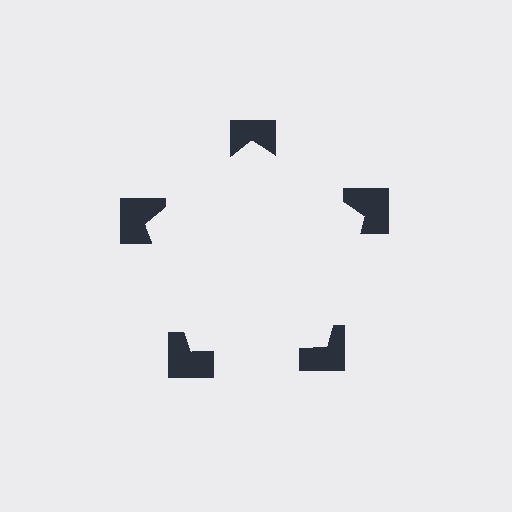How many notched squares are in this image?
There are 5 — one at each vertex of the illusory pentagon.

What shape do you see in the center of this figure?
An illusory pentagon — its edges are inferred from the aligned wedge cuts in the notched squares, not physically drawn.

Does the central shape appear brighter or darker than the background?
It typically appears slightly brighter than the background, even though no actual brightness change is drawn.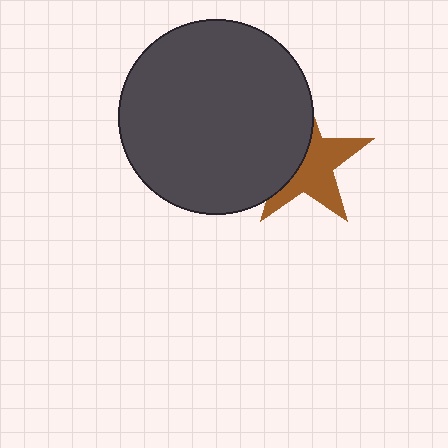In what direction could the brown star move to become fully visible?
The brown star could move right. That would shift it out from behind the dark gray circle entirely.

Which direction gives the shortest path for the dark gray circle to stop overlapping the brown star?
Moving left gives the shortest separation.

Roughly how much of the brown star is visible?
About half of it is visible (roughly 56%).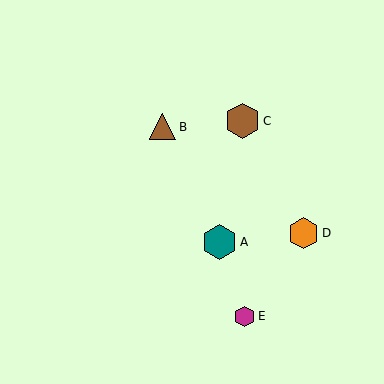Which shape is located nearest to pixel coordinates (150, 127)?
The brown triangle (labeled B) at (163, 127) is nearest to that location.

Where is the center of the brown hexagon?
The center of the brown hexagon is at (242, 121).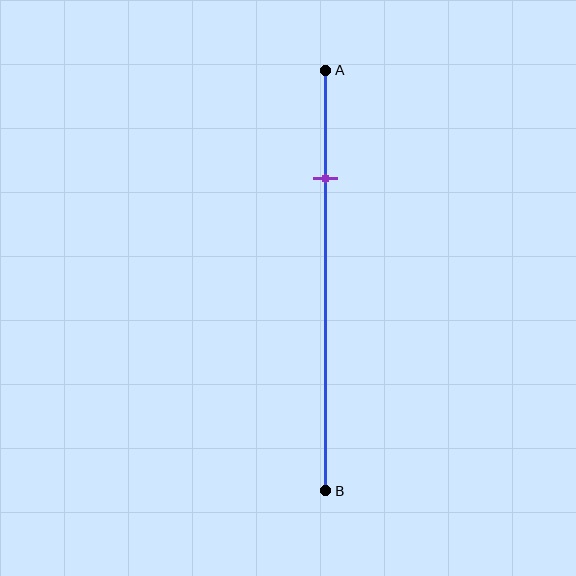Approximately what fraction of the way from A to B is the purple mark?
The purple mark is approximately 25% of the way from A to B.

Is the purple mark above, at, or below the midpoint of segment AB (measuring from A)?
The purple mark is above the midpoint of segment AB.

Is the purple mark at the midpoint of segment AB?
No, the mark is at about 25% from A, not at the 50% midpoint.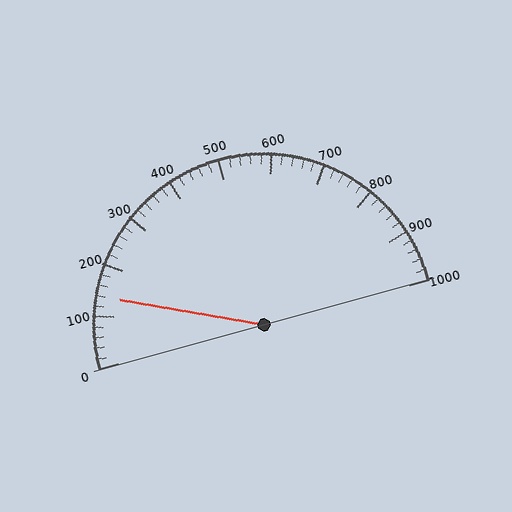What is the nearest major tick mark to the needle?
The nearest major tick mark is 100.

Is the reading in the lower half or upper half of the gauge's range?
The reading is in the lower half of the range (0 to 1000).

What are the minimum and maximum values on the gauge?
The gauge ranges from 0 to 1000.